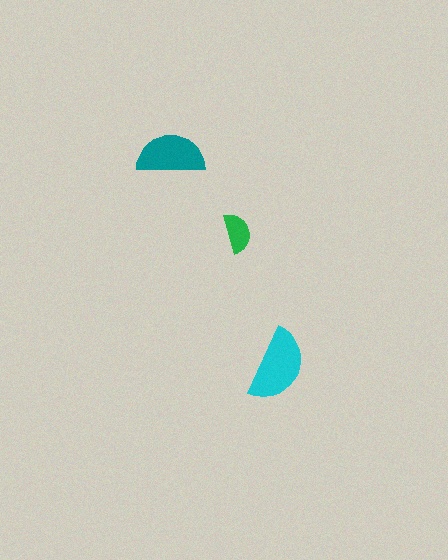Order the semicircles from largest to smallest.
the cyan one, the teal one, the green one.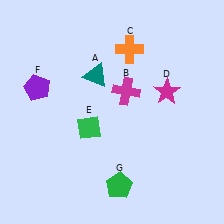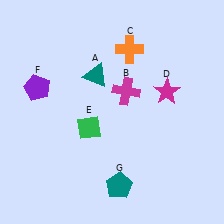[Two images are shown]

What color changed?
The pentagon (G) changed from green in Image 1 to teal in Image 2.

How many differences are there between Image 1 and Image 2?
There is 1 difference between the two images.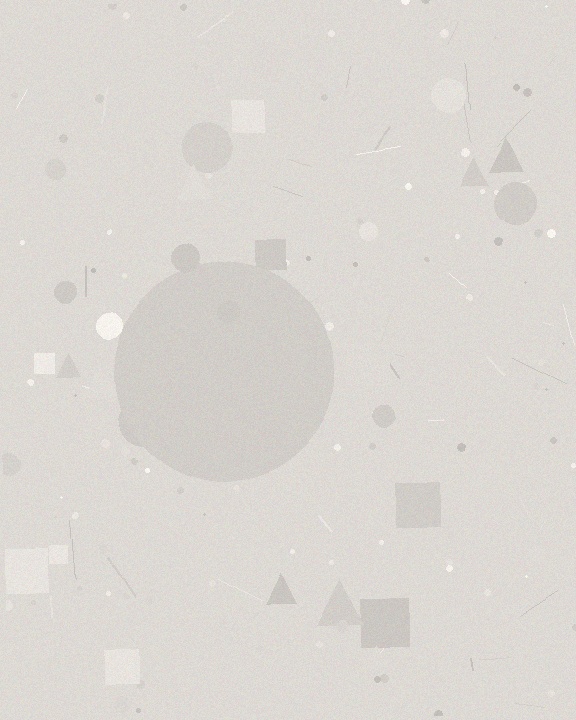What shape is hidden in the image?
A circle is hidden in the image.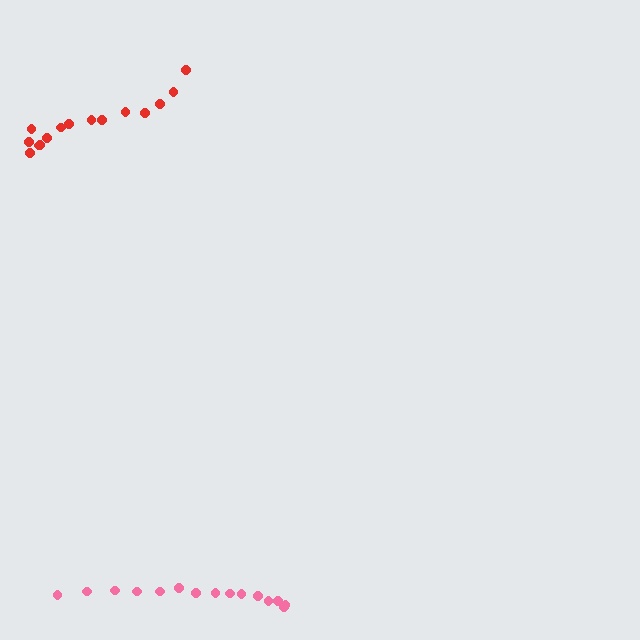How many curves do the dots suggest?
There are 2 distinct paths.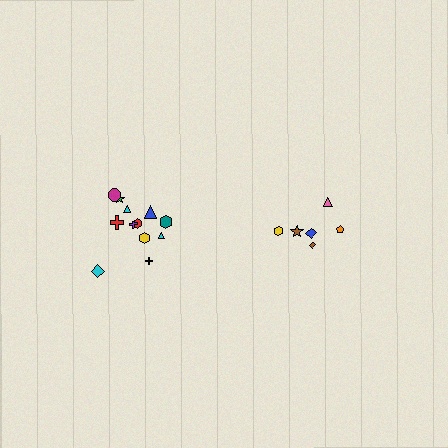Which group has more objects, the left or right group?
The left group.